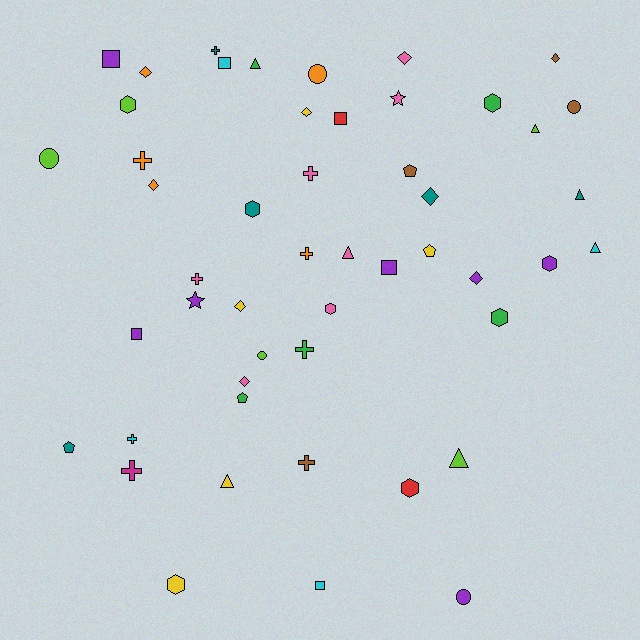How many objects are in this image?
There are 50 objects.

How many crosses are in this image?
There are 9 crosses.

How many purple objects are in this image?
There are 7 purple objects.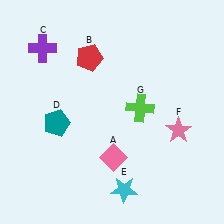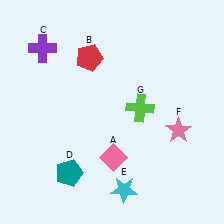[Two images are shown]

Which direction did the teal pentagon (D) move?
The teal pentagon (D) moved down.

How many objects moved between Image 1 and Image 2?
1 object moved between the two images.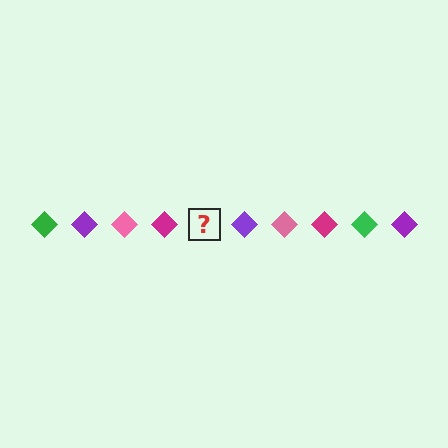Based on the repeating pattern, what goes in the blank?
The blank should be a green diamond.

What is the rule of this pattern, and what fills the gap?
The rule is that the pattern cycles through green, purple, pink, magenta diamonds. The gap should be filled with a green diamond.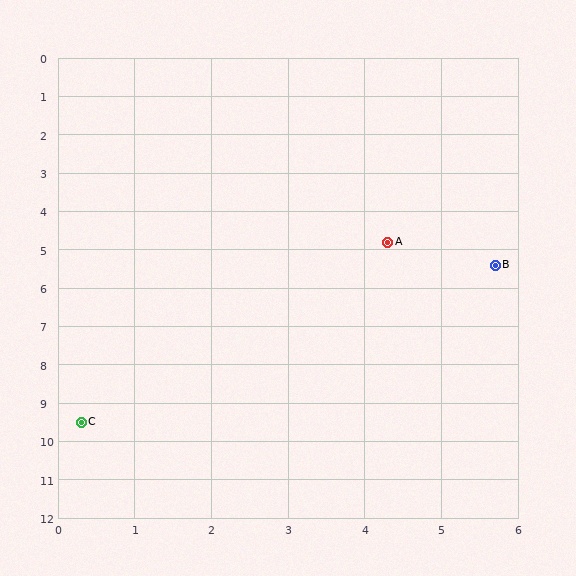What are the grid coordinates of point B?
Point B is at approximately (5.7, 5.4).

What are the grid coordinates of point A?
Point A is at approximately (4.3, 4.8).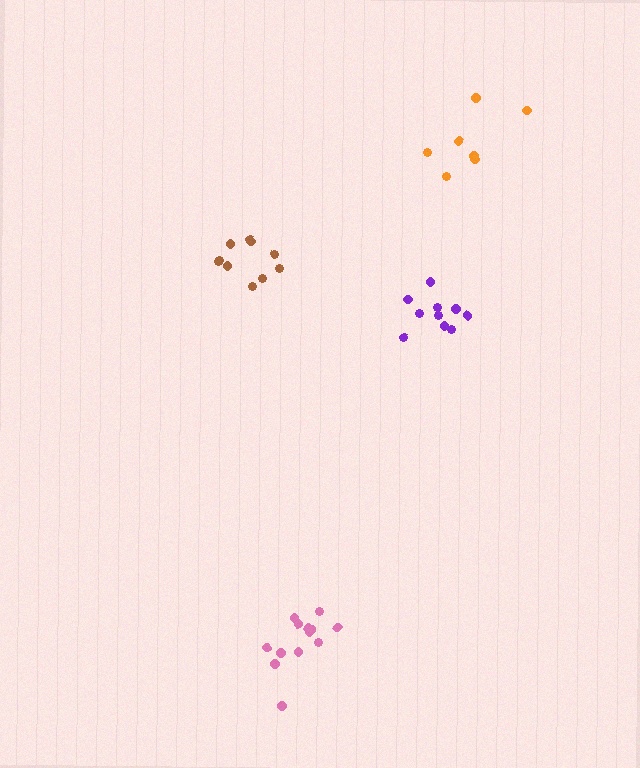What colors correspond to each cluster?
The clusters are colored: orange, purple, brown, pink.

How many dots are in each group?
Group 1: 7 dots, Group 2: 10 dots, Group 3: 10 dots, Group 4: 13 dots (40 total).